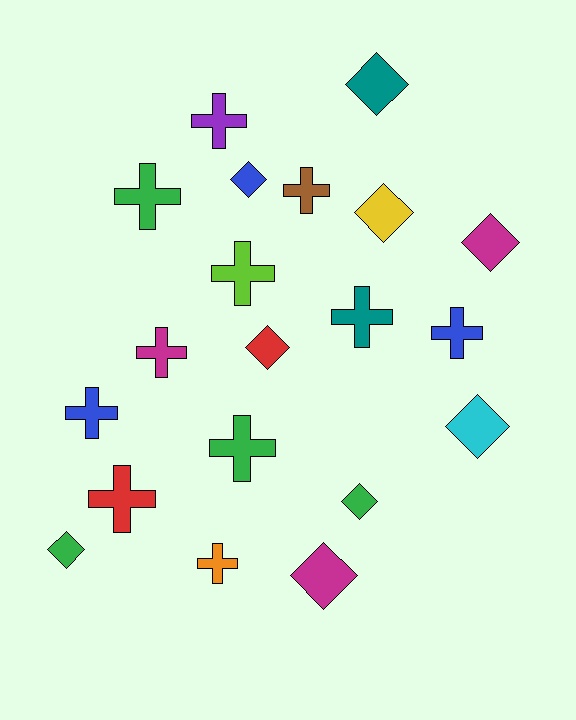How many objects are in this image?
There are 20 objects.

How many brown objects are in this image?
There is 1 brown object.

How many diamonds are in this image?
There are 9 diamonds.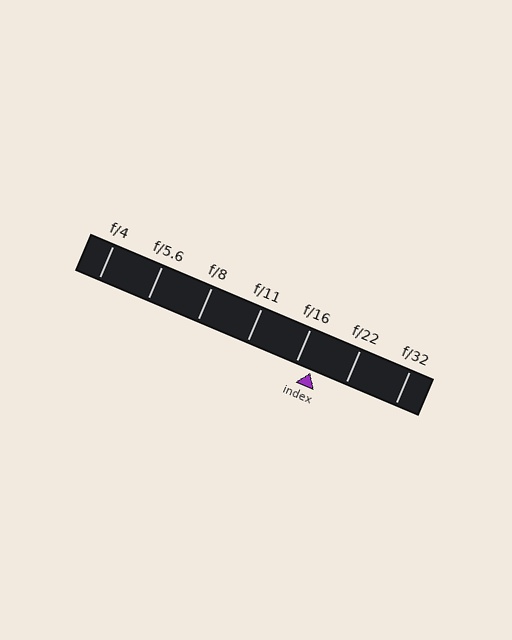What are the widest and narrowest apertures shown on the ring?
The widest aperture shown is f/4 and the narrowest is f/32.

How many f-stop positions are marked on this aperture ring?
There are 7 f-stop positions marked.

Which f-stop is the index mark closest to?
The index mark is closest to f/16.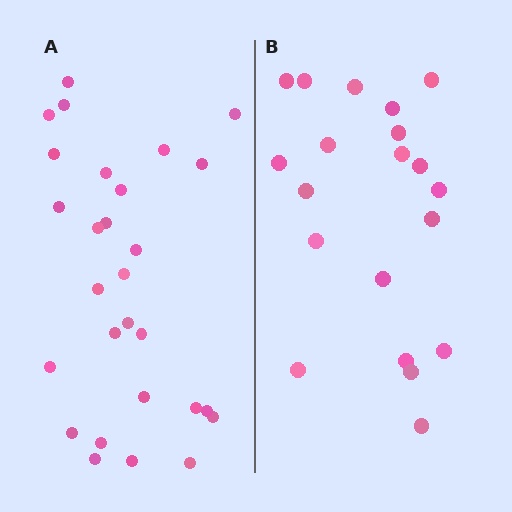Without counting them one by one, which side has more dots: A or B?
Region A (the left region) has more dots.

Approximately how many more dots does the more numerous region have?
Region A has roughly 8 or so more dots than region B.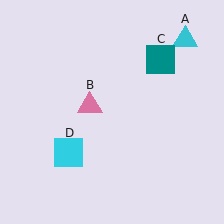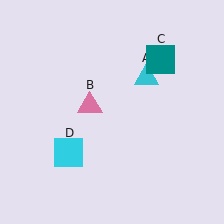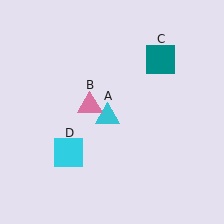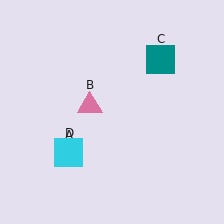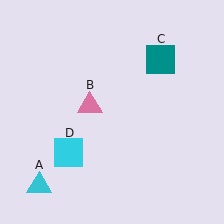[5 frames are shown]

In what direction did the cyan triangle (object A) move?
The cyan triangle (object A) moved down and to the left.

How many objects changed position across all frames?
1 object changed position: cyan triangle (object A).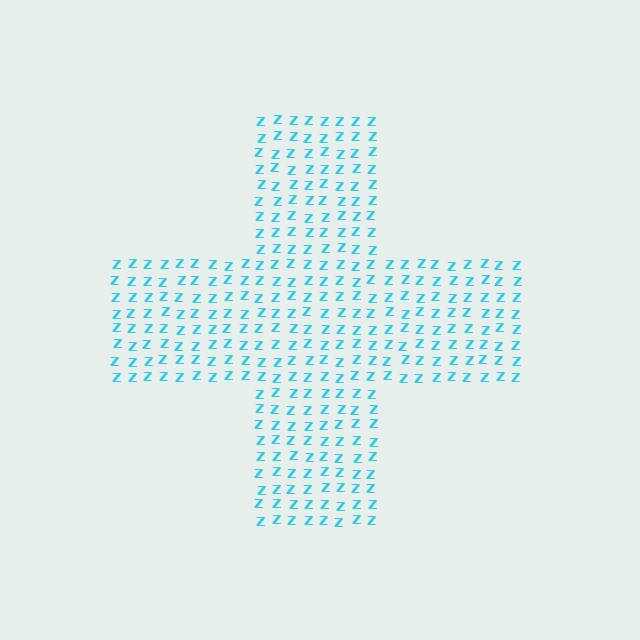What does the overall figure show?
The overall figure shows a cross.